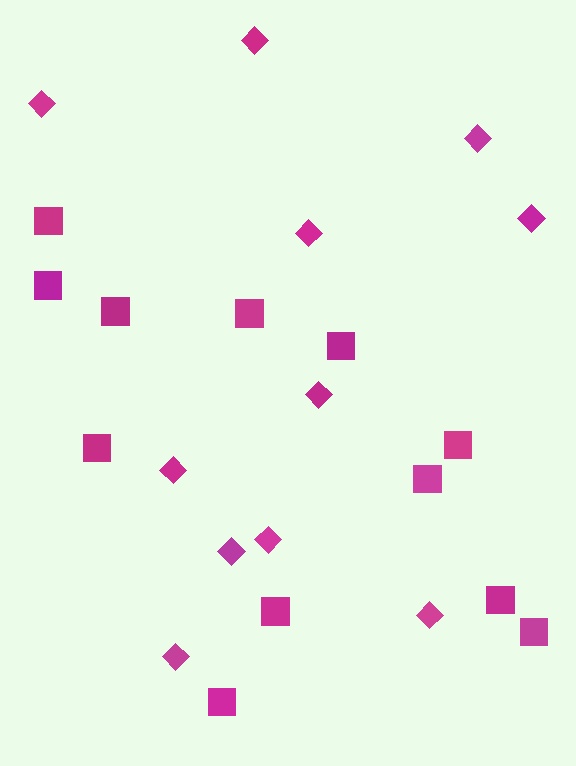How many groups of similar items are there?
There are 2 groups: one group of squares (12) and one group of diamonds (11).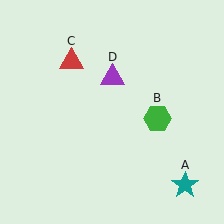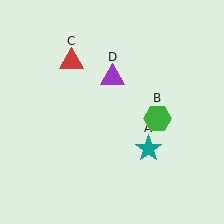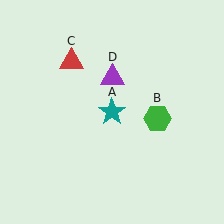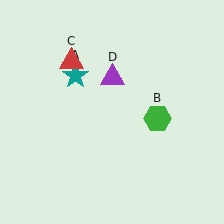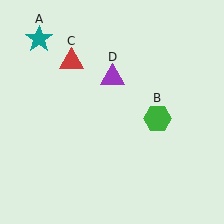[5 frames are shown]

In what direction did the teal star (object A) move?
The teal star (object A) moved up and to the left.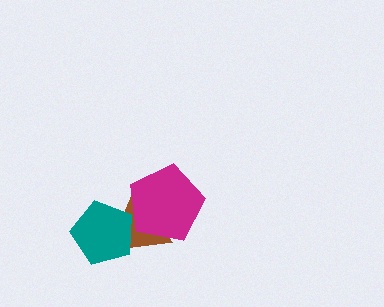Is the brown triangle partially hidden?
Yes, it is partially covered by another shape.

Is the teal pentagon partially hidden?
No, no other shape covers it.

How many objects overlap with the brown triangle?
2 objects overlap with the brown triangle.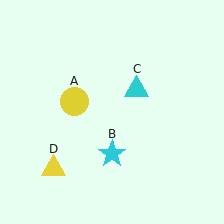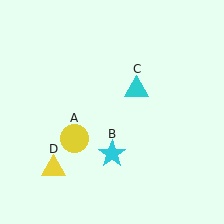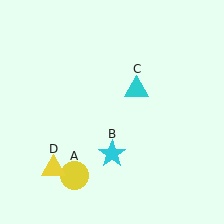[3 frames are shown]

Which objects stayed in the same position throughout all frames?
Cyan star (object B) and cyan triangle (object C) and yellow triangle (object D) remained stationary.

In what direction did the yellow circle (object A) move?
The yellow circle (object A) moved down.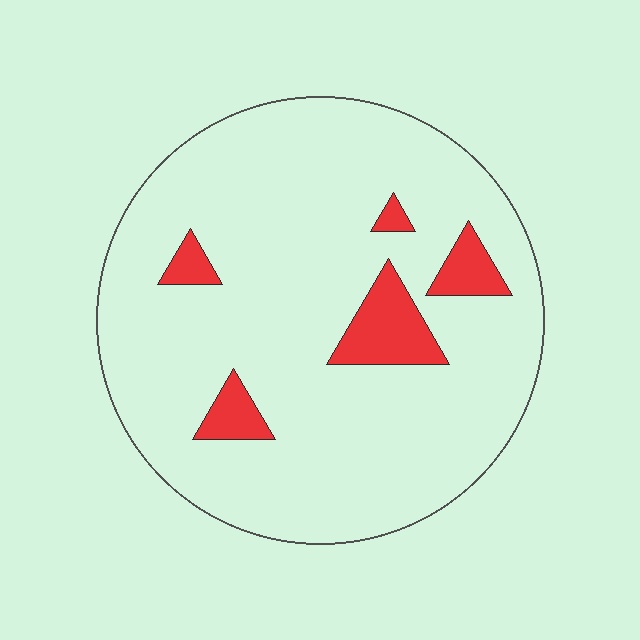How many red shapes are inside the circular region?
5.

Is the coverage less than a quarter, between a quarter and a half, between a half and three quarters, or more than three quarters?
Less than a quarter.